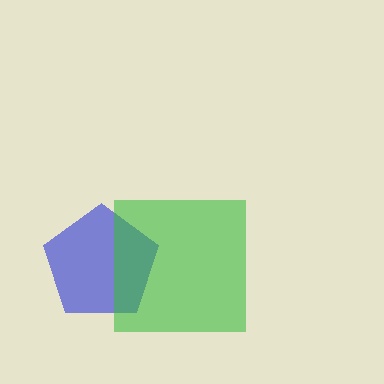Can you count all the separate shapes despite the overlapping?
Yes, there are 2 separate shapes.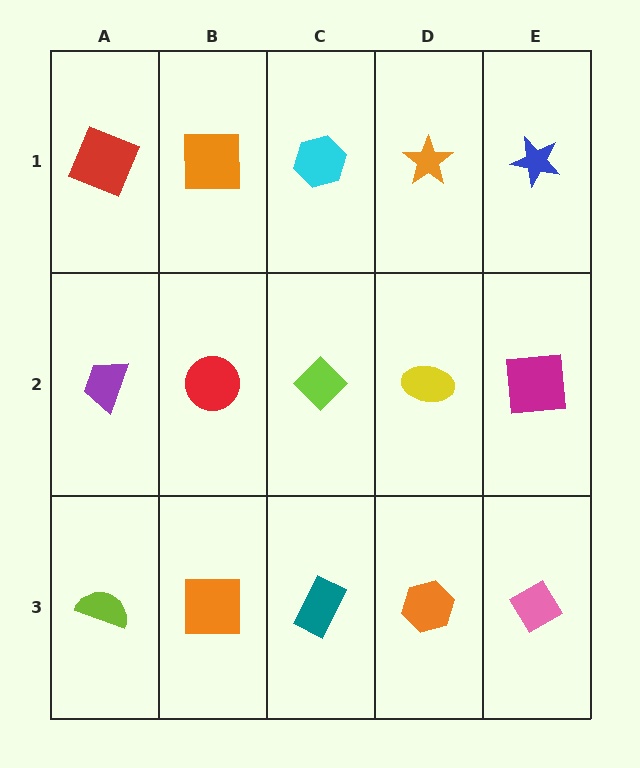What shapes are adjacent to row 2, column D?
An orange star (row 1, column D), an orange hexagon (row 3, column D), a lime diamond (row 2, column C), a magenta square (row 2, column E).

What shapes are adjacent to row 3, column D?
A yellow ellipse (row 2, column D), a teal rectangle (row 3, column C), a pink diamond (row 3, column E).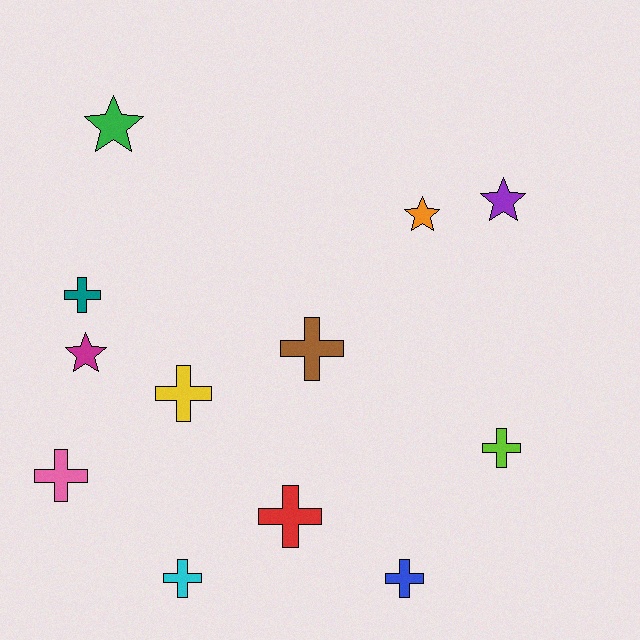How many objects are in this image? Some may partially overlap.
There are 12 objects.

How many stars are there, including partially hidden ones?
There are 4 stars.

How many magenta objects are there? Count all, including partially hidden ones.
There is 1 magenta object.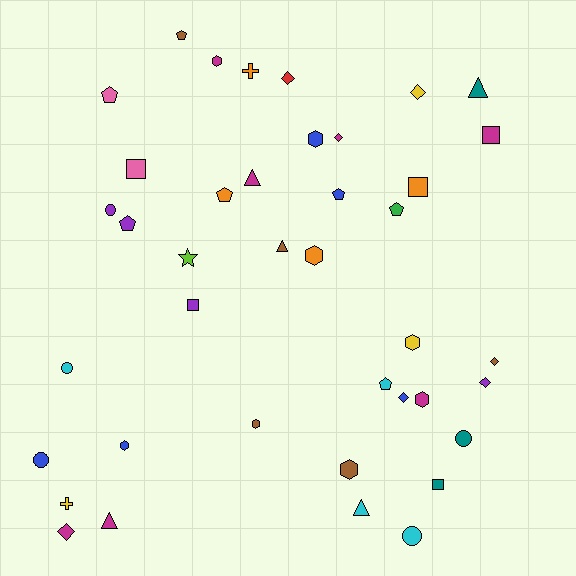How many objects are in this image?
There are 40 objects.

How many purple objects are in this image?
There are 4 purple objects.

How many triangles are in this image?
There are 5 triangles.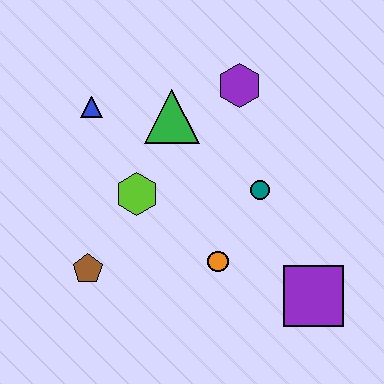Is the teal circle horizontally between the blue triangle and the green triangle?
No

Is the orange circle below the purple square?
No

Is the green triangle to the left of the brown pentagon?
No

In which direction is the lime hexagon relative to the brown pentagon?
The lime hexagon is above the brown pentagon.